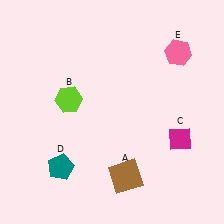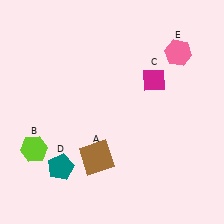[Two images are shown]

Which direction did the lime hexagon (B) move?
The lime hexagon (B) moved down.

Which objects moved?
The objects that moved are: the brown square (A), the lime hexagon (B), the magenta diamond (C).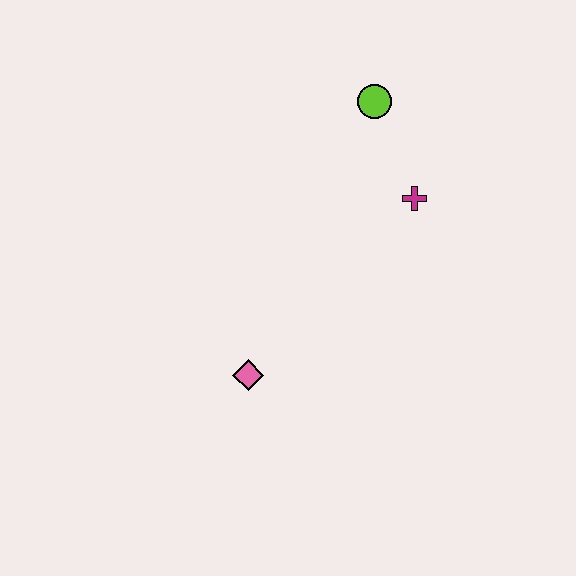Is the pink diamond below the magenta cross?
Yes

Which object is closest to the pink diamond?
The magenta cross is closest to the pink diamond.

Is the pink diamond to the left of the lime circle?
Yes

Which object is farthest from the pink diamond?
The lime circle is farthest from the pink diamond.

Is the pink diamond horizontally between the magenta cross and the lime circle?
No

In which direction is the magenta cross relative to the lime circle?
The magenta cross is below the lime circle.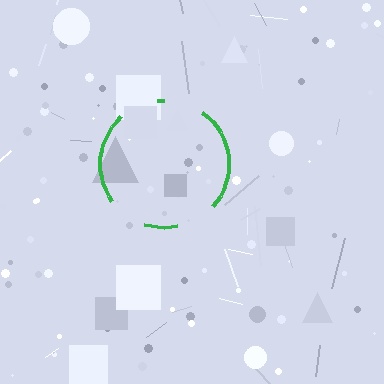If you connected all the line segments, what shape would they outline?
They would outline a circle.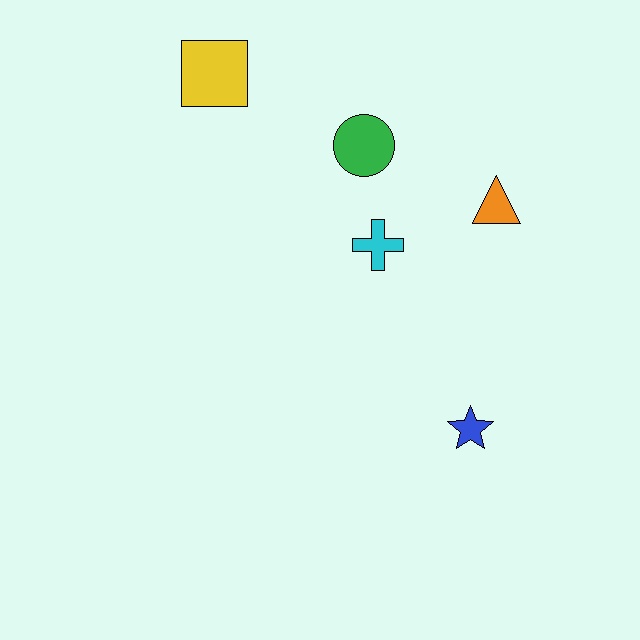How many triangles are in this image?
There is 1 triangle.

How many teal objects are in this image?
There are no teal objects.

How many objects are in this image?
There are 5 objects.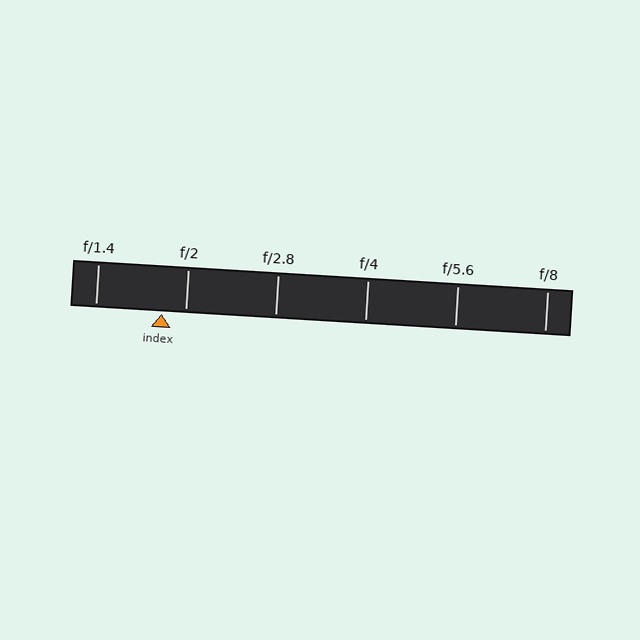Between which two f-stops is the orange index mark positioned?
The index mark is between f/1.4 and f/2.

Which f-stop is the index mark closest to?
The index mark is closest to f/2.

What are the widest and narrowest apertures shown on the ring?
The widest aperture shown is f/1.4 and the narrowest is f/8.